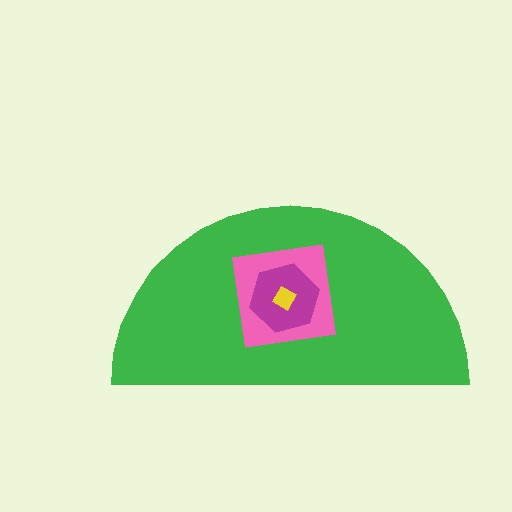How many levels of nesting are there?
4.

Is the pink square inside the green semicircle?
Yes.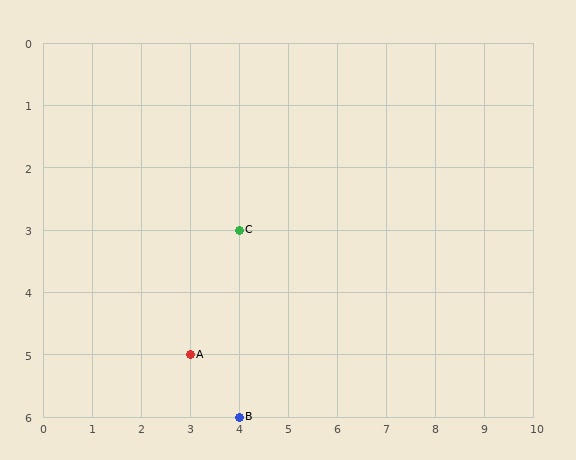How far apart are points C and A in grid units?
Points C and A are 1 column and 2 rows apart (about 2.2 grid units diagonally).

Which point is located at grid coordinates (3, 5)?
Point A is at (3, 5).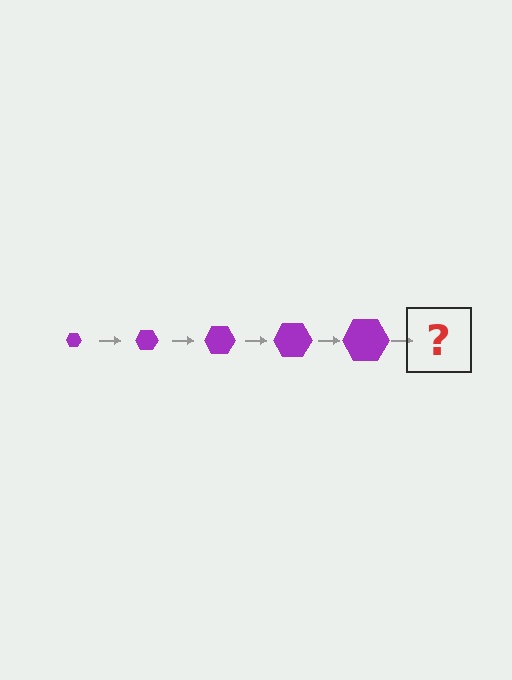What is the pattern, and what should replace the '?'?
The pattern is that the hexagon gets progressively larger each step. The '?' should be a purple hexagon, larger than the previous one.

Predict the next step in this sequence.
The next step is a purple hexagon, larger than the previous one.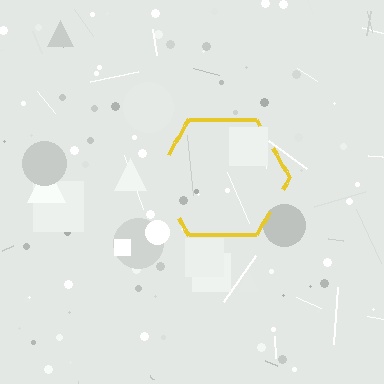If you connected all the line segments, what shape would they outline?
They would outline a hexagon.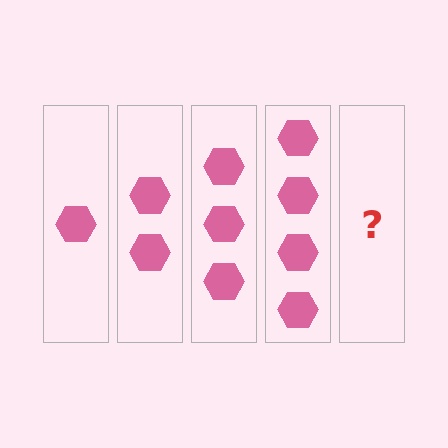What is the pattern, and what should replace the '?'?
The pattern is that each step adds one more hexagon. The '?' should be 5 hexagons.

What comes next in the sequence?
The next element should be 5 hexagons.